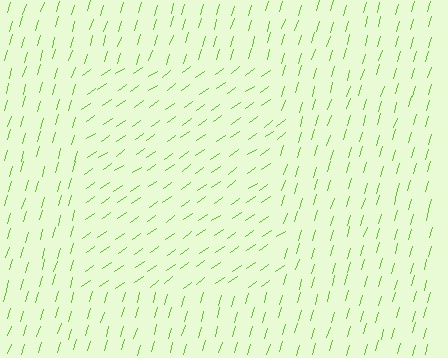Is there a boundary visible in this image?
Yes, there is a texture boundary formed by a change in line orientation.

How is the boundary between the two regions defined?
The boundary is defined purely by a change in line orientation (approximately 38 degrees difference). All lines are the same color and thickness.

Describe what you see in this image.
The image is filled with small lime line segments. A rectangle region in the image has lines oriented differently from the surrounding lines, creating a visible texture boundary.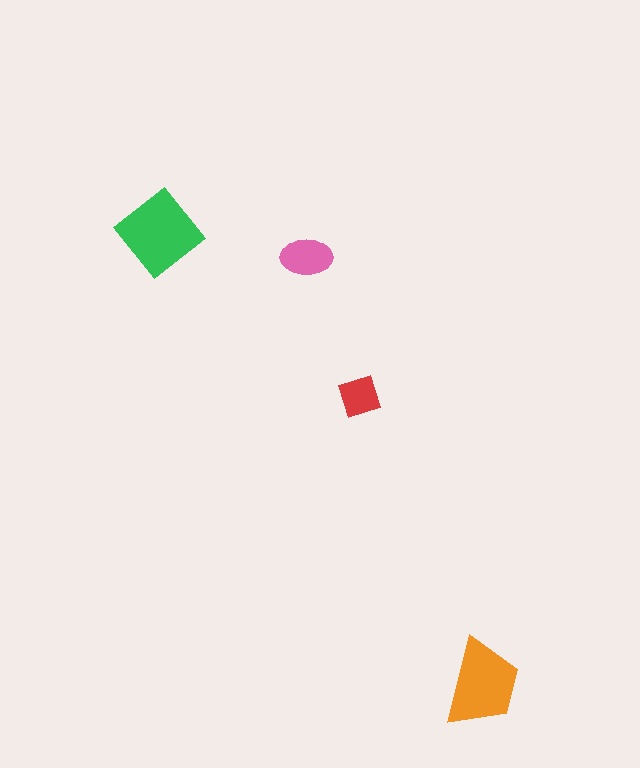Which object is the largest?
The green diamond.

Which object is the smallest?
The red diamond.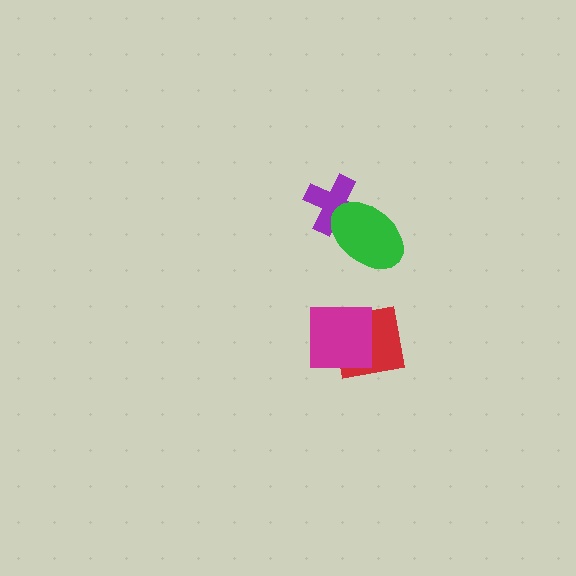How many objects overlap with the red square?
1 object overlaps with the red square.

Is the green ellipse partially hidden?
No, no other shape covers it.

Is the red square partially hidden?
Yes, it is partially covered by another shape.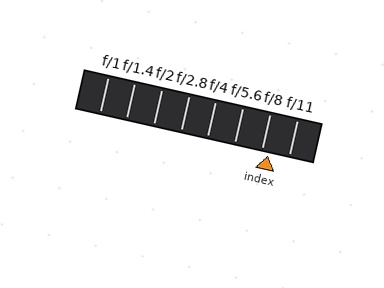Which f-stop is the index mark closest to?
The index mark is closest to f/8.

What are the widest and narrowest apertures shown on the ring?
The widest aperture shown is f/1 and the narrowest is f/11.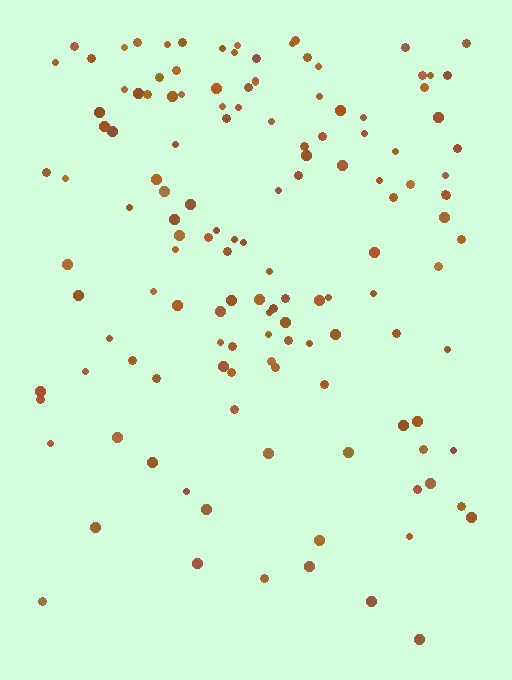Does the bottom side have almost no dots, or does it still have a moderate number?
Still a moderate number, just noticeably fewer than the top.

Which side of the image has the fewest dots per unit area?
The bottom.